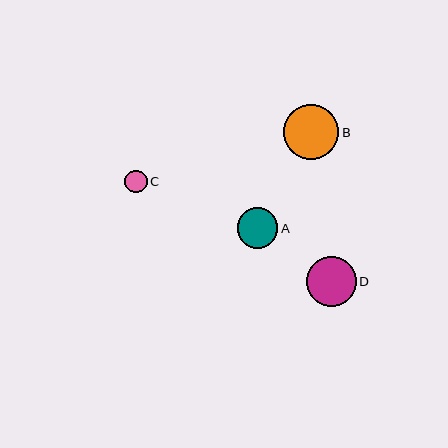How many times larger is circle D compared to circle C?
Circle D is approximately 2.2 times the size of circle C.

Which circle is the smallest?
Circle C is the smallest with a size of approximately 23 pixels.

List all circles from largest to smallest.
From largest to smallest: B, D, A, C.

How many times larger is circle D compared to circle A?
Circle D is approximately 1.2 times the size of circle A.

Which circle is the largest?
Circle B is the largest with a size of approximately 55 pixels.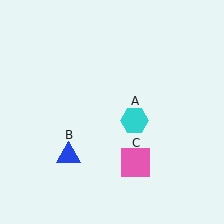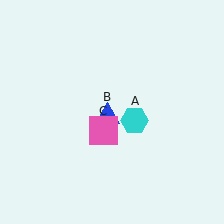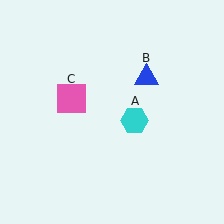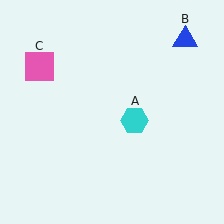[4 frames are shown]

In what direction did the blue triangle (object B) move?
The blue triangle (object B) moved up and to the right.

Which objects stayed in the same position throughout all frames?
Cyan hexagon (object A) remained stationary.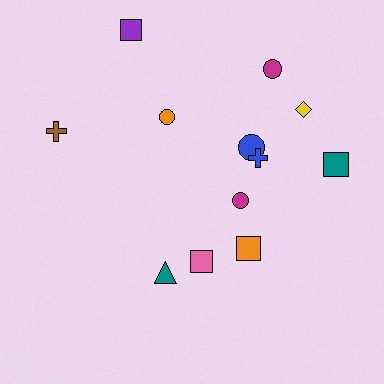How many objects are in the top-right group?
There are 6 objects.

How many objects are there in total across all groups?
There are 12 objects.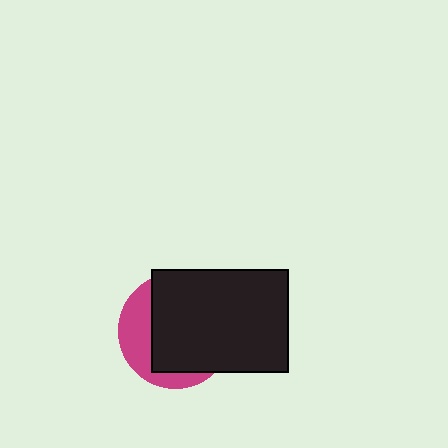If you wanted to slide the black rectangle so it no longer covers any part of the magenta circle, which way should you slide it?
Slide it right — that is the most direct way to separate the two shapes.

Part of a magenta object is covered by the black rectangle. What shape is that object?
It is a circle.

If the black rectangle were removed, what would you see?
You would see the complete magenta circle.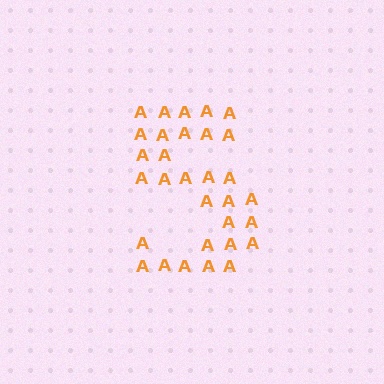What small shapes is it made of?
It is made of small letter A's.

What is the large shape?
The large shape is the digit 5.